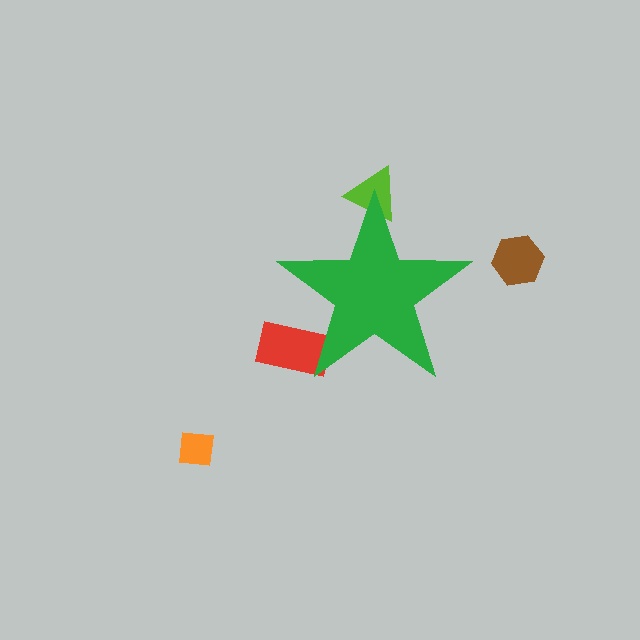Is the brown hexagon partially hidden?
No, the brown hexagon is fully visible.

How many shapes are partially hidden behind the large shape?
2 shapes are partially hidden.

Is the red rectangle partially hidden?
Yes, the red rectangle is partially hidden behind the green star.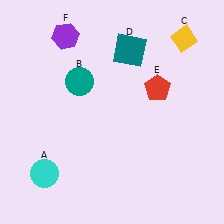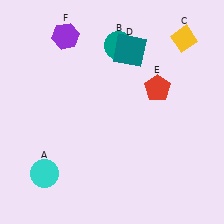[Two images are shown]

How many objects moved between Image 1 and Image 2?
1 object moved between the two images.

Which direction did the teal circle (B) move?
The teal circle (B) moved right.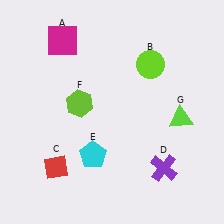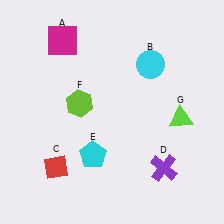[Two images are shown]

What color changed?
The circle (B) changed from lime in Image 1 to cyan in Image 2.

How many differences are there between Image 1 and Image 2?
There is 1 difference between the two images.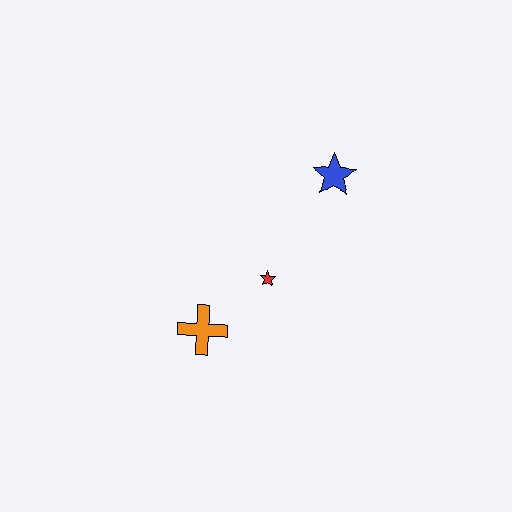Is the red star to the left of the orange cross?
No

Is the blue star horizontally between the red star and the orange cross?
No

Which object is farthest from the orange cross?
The blue star is farthest from the orange cross.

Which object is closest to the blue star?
The red star is closest to the blue star.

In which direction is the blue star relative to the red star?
The blue star is above the red star.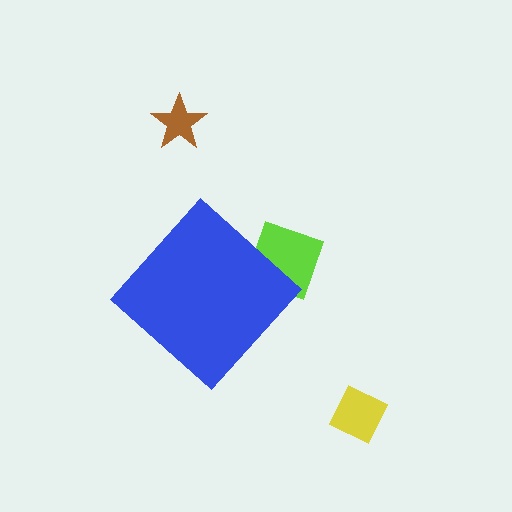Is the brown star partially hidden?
No, the brown star is fully visible.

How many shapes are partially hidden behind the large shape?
1 shape is partially hidden.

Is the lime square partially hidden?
Yes, the lime square is partially hidden behind the blue diamond.